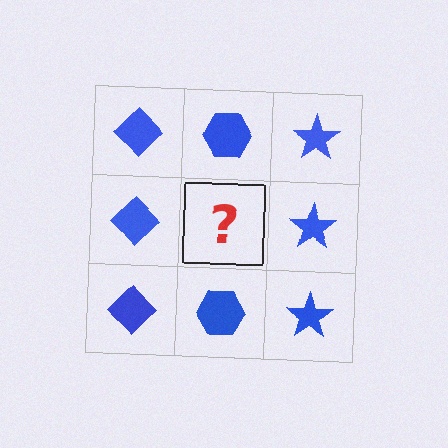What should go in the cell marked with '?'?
The missing cell should contain a blue hexagon.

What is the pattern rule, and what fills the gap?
The rule is that each column has a consistent shape. The gap should be filled with a blue hexagon.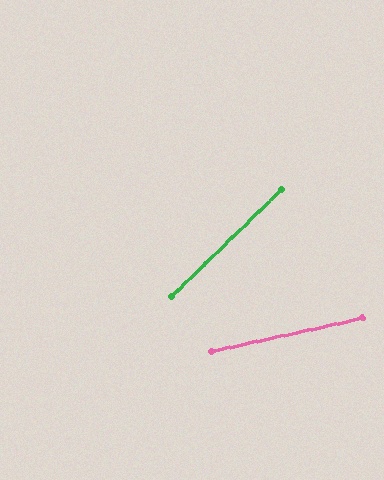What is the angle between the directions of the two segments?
Approximately 32 degrees.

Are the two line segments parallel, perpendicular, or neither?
Neither parallel nor perpendicular — they differ by about 32°.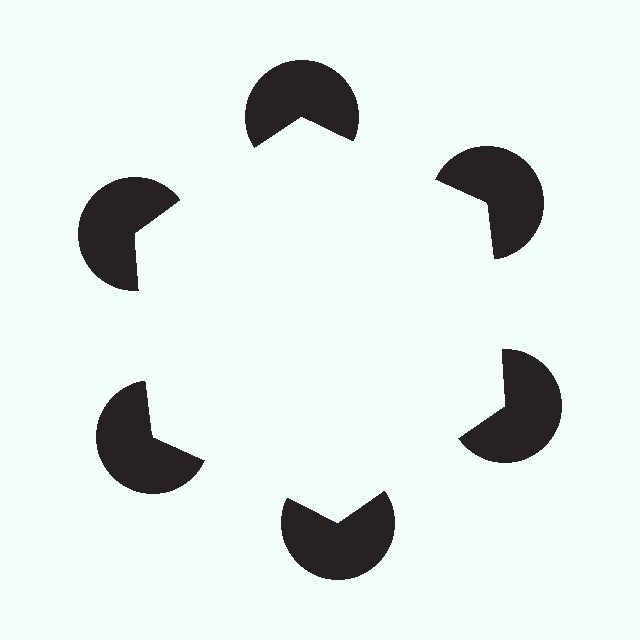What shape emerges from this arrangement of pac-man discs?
An illusory hexagon — its edges are inferred from the aligned wedge cuts in the pac-man discs, not physically drawn.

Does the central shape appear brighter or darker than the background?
It typically appears slightly brighter than the background, even though no actual brightness change is drawn.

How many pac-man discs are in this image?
There are 6 — one at each vertex of the illusory hexagon.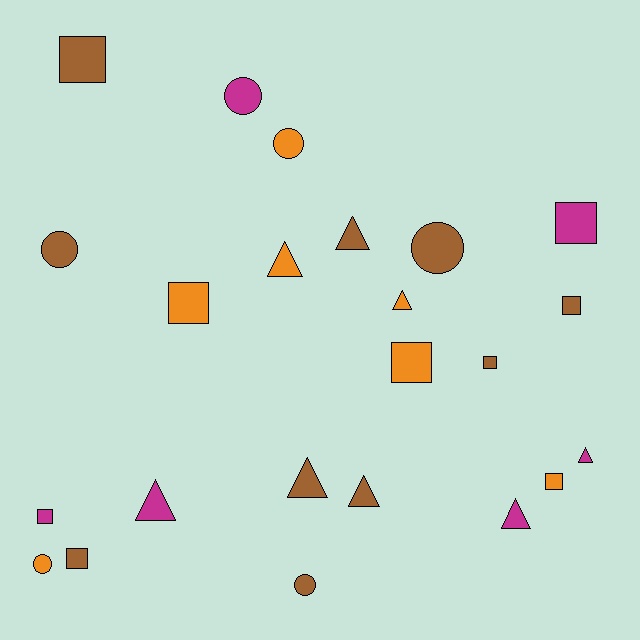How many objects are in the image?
There are 23 objects.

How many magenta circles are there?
There is 1 magenta circle.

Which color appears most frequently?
Brown, with 10 objects.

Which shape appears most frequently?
Square, with 9 objects.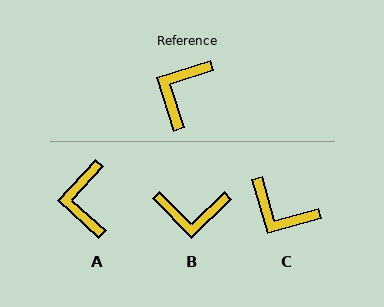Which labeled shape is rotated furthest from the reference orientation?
B, about 116 degrees away.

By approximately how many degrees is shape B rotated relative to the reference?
Approximately 116 degrees counter-clockwise.